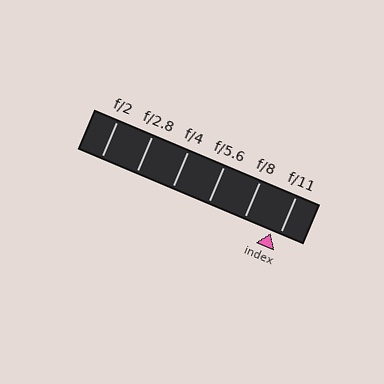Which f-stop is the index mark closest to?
The index mark is closest to f/11.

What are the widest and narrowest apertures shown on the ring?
The widest aperture shown is f/2 and the narrowest is f/11.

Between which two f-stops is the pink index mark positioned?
The index mark is between f/8 and f/11.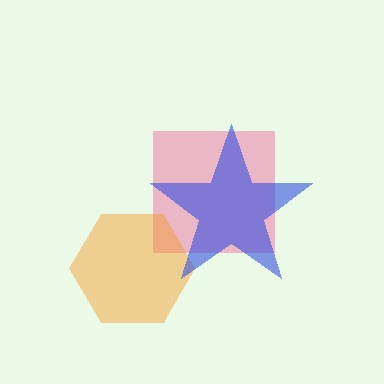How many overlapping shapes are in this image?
There are 3 overlapping shapes in the image.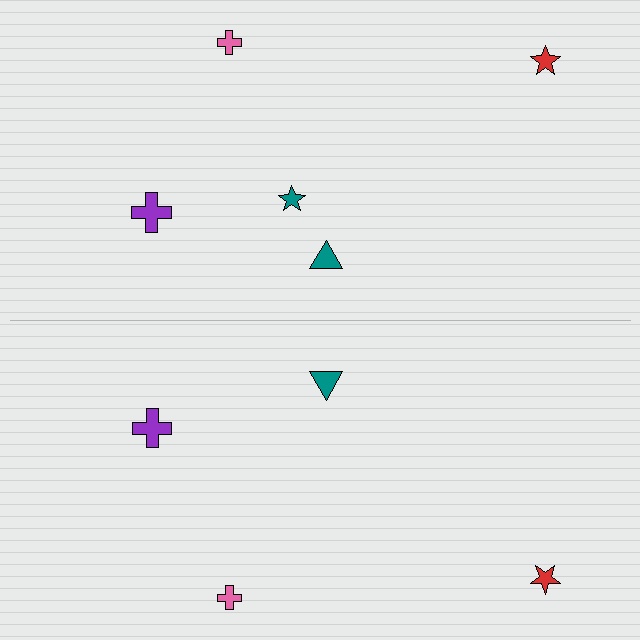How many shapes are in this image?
There are 9 shapes in this image.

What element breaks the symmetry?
A teal star is missing from the bottom side.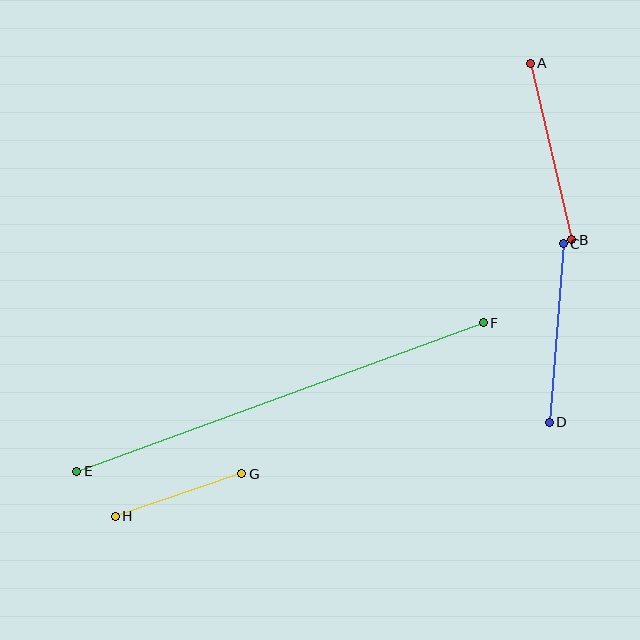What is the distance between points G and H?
The distance is approximately 133 pixels.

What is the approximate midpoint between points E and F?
The midpoint is at approximately (280, 397) pixels.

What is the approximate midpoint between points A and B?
The midpoint is at approximately (551, 151) pixels.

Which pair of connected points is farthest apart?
Points E and F are farthest apart.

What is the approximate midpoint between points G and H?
The midpoint is at approximately (179, 495) pixels.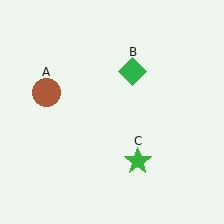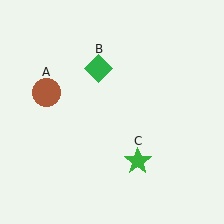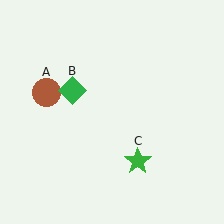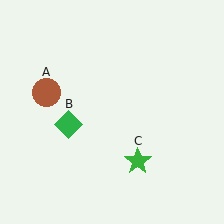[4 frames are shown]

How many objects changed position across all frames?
1 object changed position: green diamond (object B).